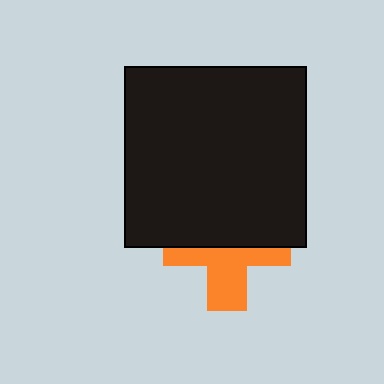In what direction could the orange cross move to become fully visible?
The orange cross could move down. That would shift it out from behind the black square entirely.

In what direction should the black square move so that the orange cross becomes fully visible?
The black square should move up. That is the shortest direction to clear the overlap and leave the orange cross fully visible.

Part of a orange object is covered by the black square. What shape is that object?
It is a cross.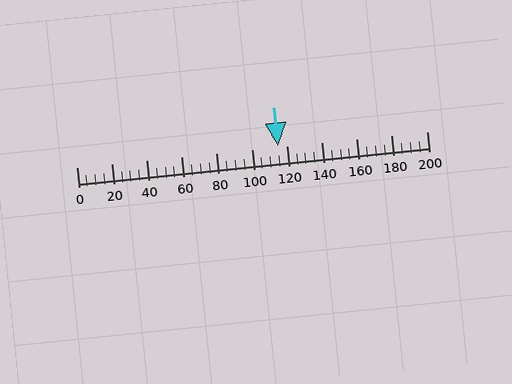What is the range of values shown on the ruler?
The ruler shows values from 0 to 200.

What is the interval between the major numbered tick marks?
The major tick marks are spaced 20 units apart.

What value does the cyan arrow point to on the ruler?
The cyan arrow points to approximately 115.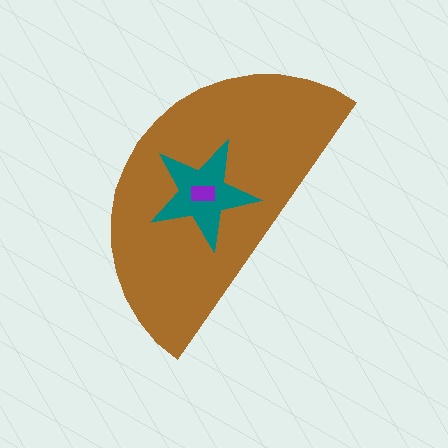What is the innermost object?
The purple rectangle.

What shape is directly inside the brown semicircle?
The teal star.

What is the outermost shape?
The brown semicircle.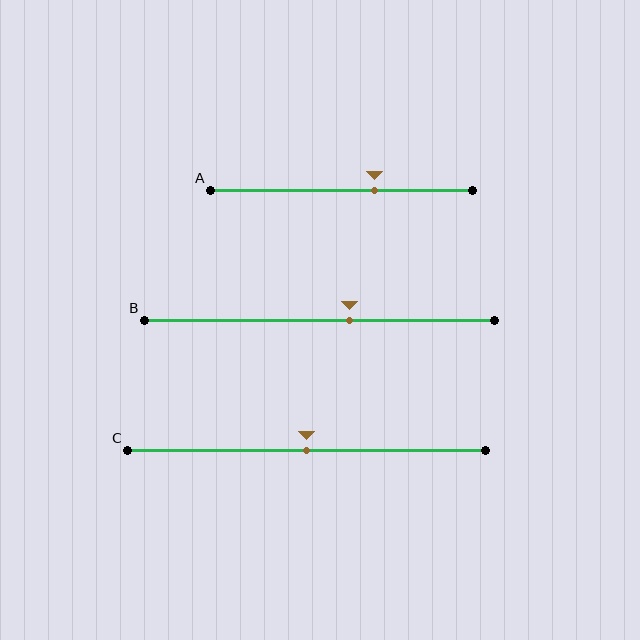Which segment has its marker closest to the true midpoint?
Segment C has its marker closest to the true midpoint.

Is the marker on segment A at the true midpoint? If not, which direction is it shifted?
No, the marker on segment A is shifted to the right by about 13% of the segment length.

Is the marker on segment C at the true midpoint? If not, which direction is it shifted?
Yes, the marker on segment C is at the true midpoint.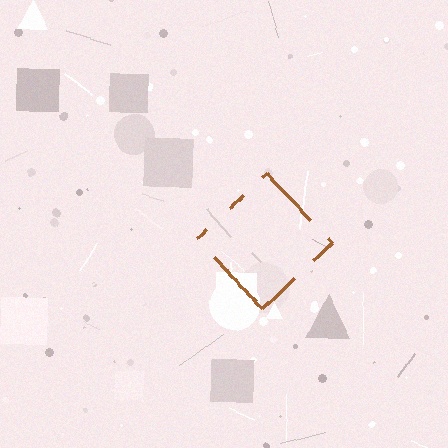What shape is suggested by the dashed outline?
The dashed outline suggests a diamond.